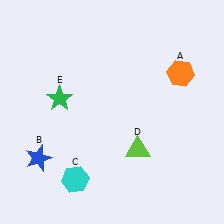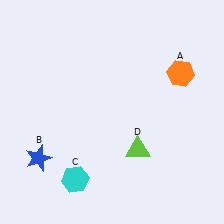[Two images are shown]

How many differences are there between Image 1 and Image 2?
There is 1 difference between the two images.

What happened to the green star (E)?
The green star (E) was removed in Image 2. It was in the top-left area of Image 1.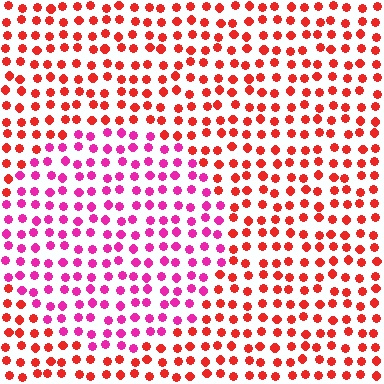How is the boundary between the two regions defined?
The boundary is defined purely by a slight shift in hue (about 42 degrees). Spacing, size, and orientation are identical on both sides.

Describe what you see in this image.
The image is filled with small red elements in a uniform arrangement. A circle-shaped region is visible where the elements are tinted to a slightly different hue, forming a subtle color boundary.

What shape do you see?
I see a circle.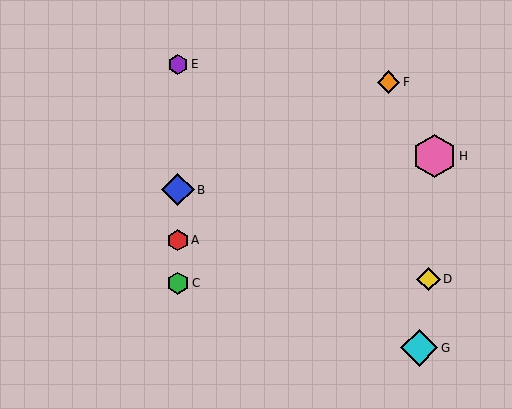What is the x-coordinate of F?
Object F is at x≈389.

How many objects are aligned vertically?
4 objects (A, B, C, E) are aligned vertically.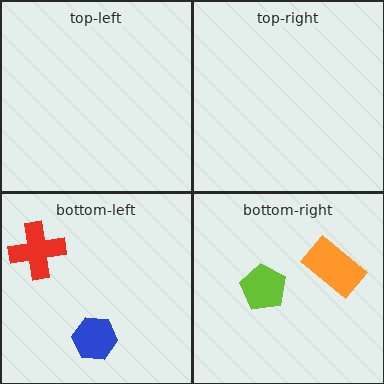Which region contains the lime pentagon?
The bottom-right region.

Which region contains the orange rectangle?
The bottom-right region.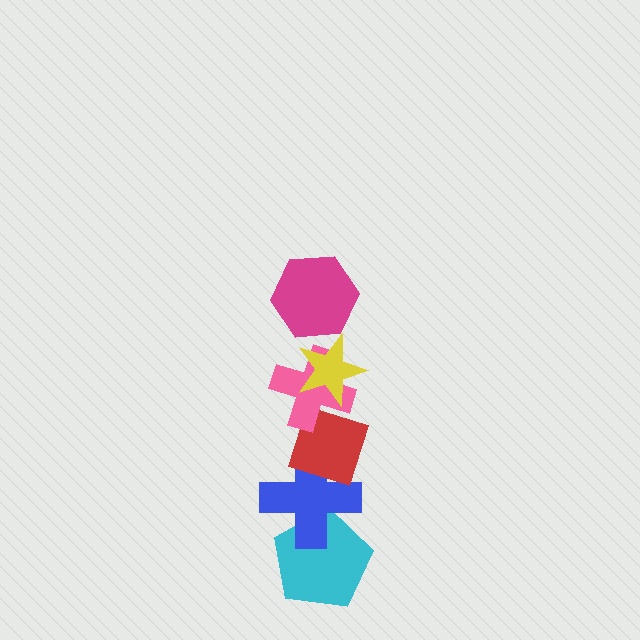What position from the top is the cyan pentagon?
The cyan pentagon is 6th from the top.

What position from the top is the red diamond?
The red diamond is 4th from the top.